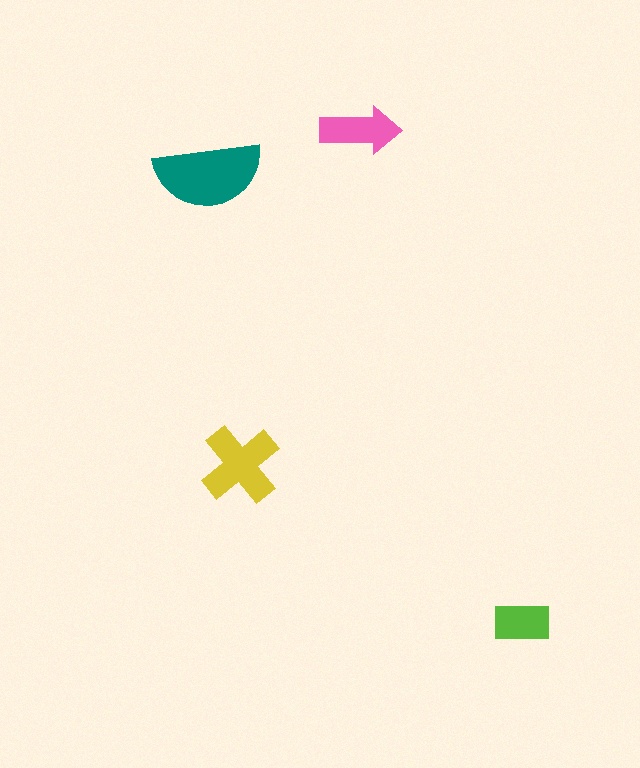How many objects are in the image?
There are 4 objects in the image.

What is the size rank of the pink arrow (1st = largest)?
3rd.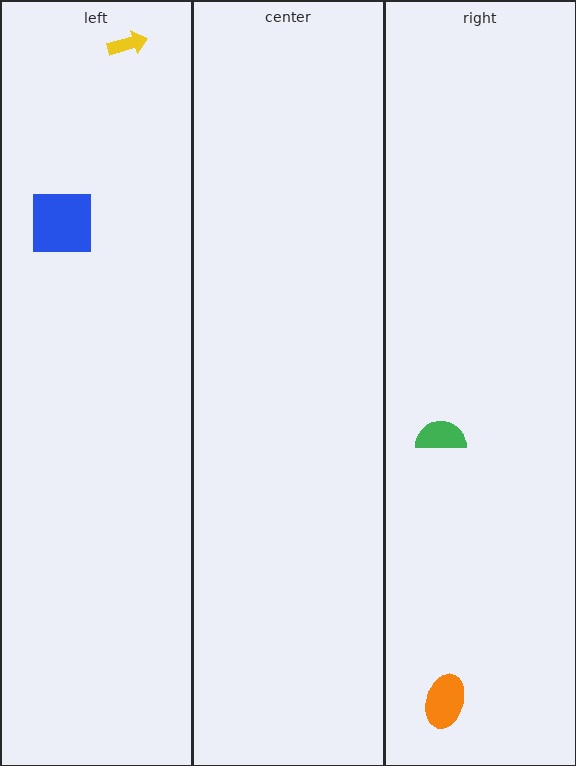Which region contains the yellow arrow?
The left region.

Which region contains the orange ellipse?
The right region.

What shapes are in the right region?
The green semicircle, the orange ellipse.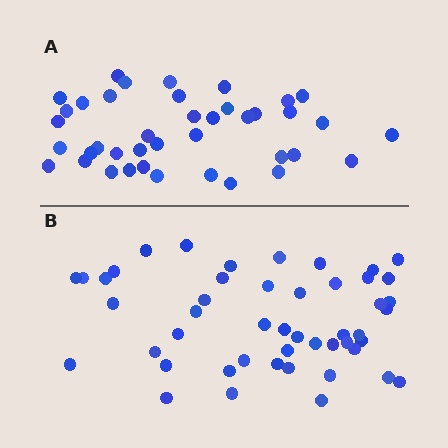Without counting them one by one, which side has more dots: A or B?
Region B (the bottom region) has more dots.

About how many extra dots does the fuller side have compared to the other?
Region B has roughly 8 or so more dots than region A.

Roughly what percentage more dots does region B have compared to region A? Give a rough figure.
About 20% more.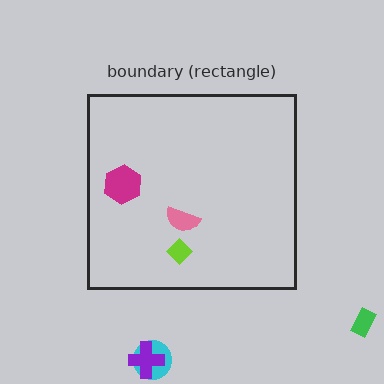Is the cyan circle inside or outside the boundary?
Outside.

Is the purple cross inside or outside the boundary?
Outside.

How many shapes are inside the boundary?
3 inside, 3 outside.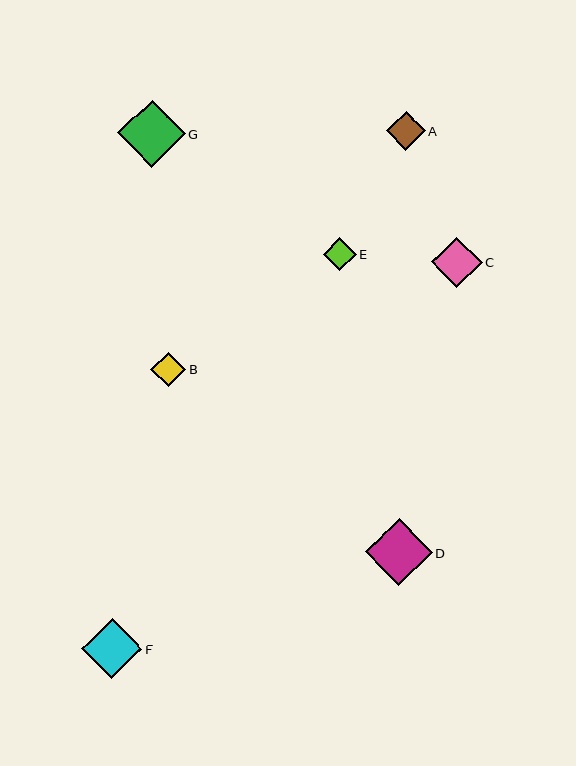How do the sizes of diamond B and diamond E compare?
Diamond B and diamond E are approximately the same size.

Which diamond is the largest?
Diamond G is the largest with a size of approximately 67 pixels.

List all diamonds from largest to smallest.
From largest to smallest: G, D, F, C, A, B, E.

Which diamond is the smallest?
Diamond E is the smallest with a size of approximately 33 pixels.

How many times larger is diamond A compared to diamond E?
Diamond A is approximately 1.2 times the size of diamond E.